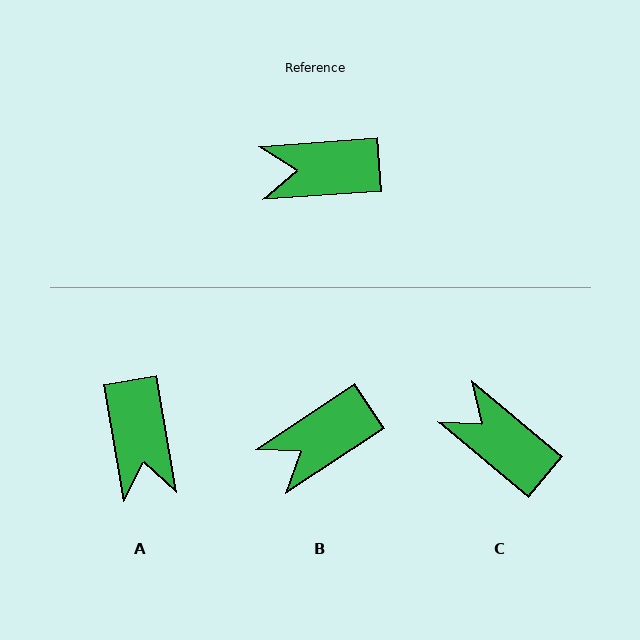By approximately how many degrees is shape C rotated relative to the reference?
Approximately 44 degrees clockwise.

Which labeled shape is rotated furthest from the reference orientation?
A, about 96 degrees away.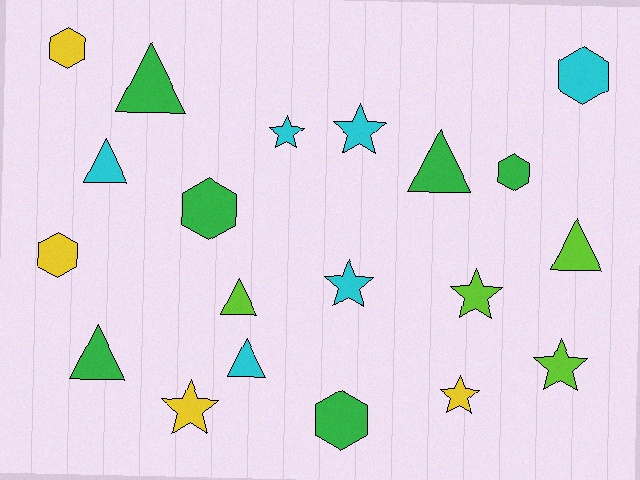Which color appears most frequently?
Green, with 6 objects.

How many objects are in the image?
There are 20 objects.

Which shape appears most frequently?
Triangle, with 7 objects.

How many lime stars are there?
There are 2 lime stars.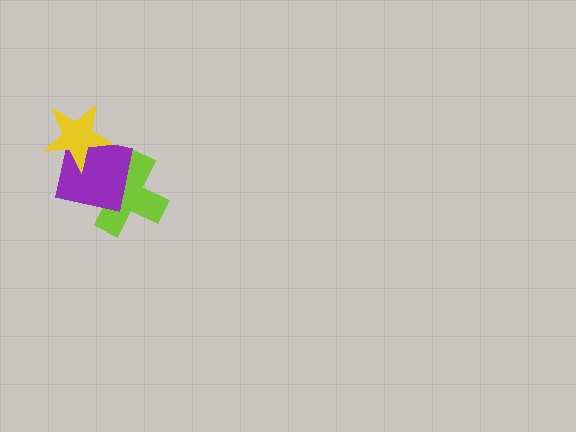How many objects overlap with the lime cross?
1 object overlaps with the lime cross.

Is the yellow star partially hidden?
No, no other shape covers it.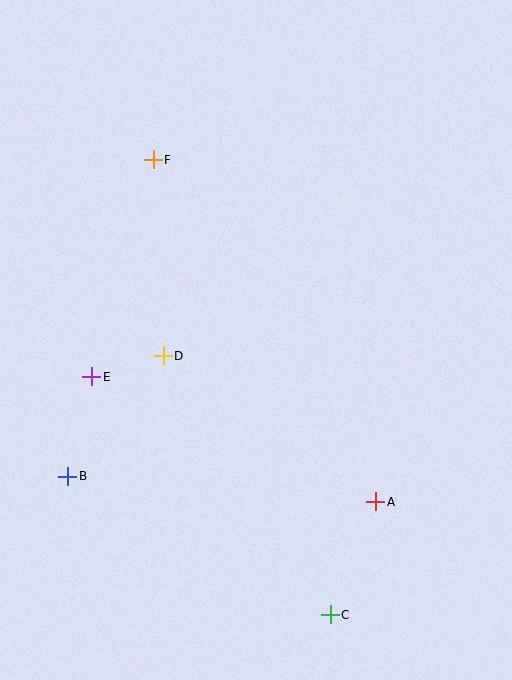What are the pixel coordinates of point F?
Point F is at (153, 160).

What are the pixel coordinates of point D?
Point D is at (163, 356).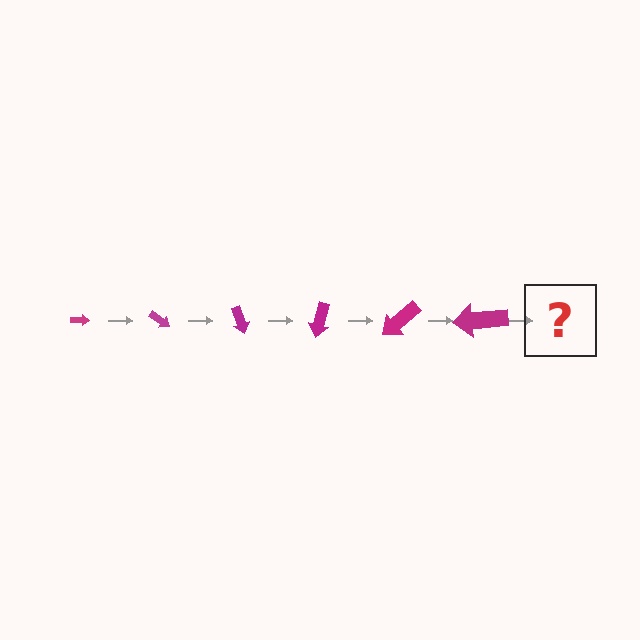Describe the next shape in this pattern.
It should be an arrow, larger than the previous one and rotated 210 degrees from the start.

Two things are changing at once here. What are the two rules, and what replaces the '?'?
The two rules are that the arrow grows larger each step and it rotates 35 degrees each step. The '?' should be an arrow, larger than the previous one and rotated 210 degrees from the start.